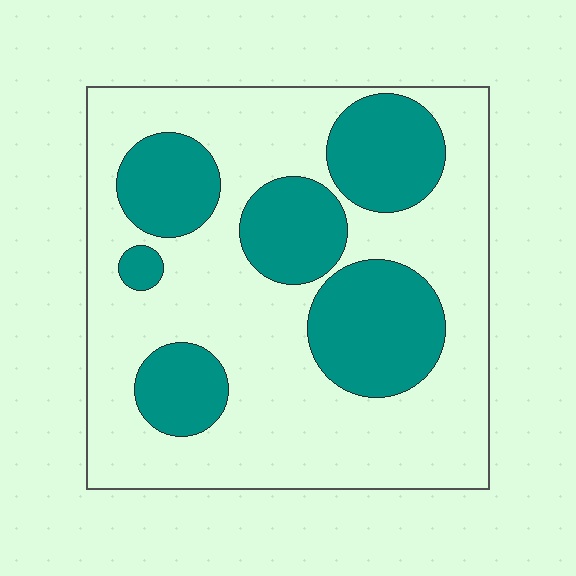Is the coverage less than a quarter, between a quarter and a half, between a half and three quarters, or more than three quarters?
Between a quarter and a half.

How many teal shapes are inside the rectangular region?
6.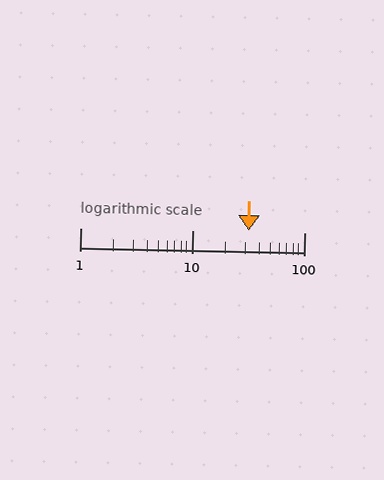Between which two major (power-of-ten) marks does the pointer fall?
The pointer is between 10 and 100.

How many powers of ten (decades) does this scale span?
The scale spans 2 decades, from 1 to 100.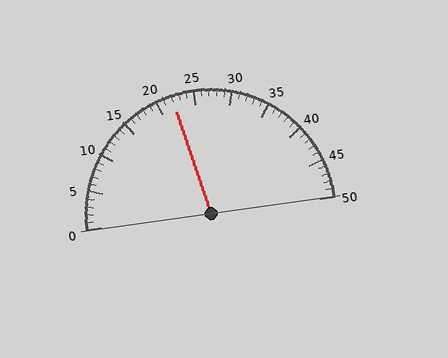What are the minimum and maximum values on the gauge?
The gauge ranges from 0 to 50.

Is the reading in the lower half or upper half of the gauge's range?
The reading is in the lower half of the range (0 to 50).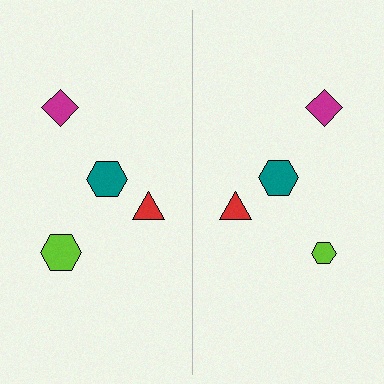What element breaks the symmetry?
The lime hexagon on the right side has a different size than its mirror counterpart.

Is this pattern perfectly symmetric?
No, the pattern is not perfectly symmetric. The lime hexagon on the right side has a different size than its mirror counterpart.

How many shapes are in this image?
There are 8 shapes in this image.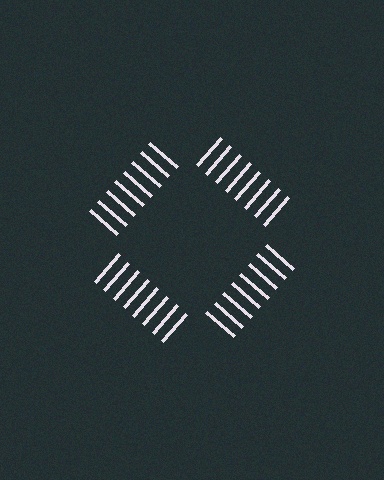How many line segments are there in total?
32 — 8 along each of the 4 edges.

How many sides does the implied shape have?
4 sides — the line-ends trace a square.